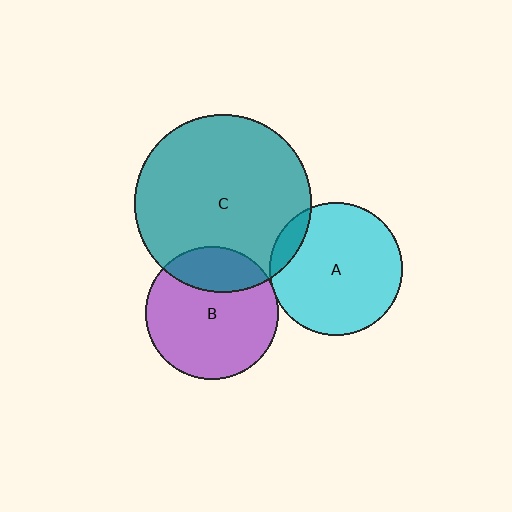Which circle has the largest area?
Circle C (teal).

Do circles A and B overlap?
Yes.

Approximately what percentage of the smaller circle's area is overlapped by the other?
Approximately 5%.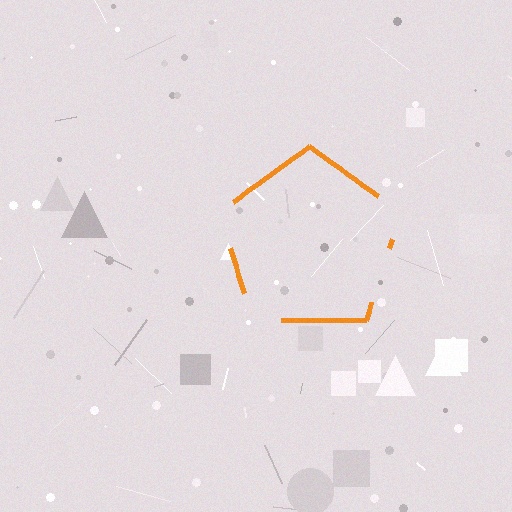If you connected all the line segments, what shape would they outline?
They would outline a pentagon.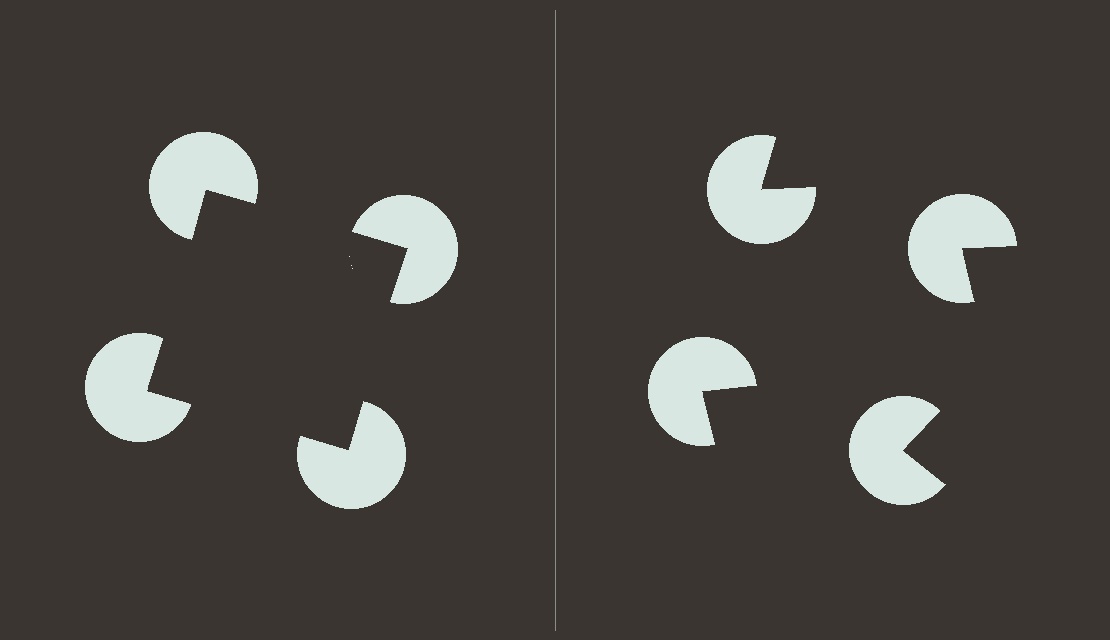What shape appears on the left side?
An illusory square.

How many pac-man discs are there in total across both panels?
8 — 4 on each side.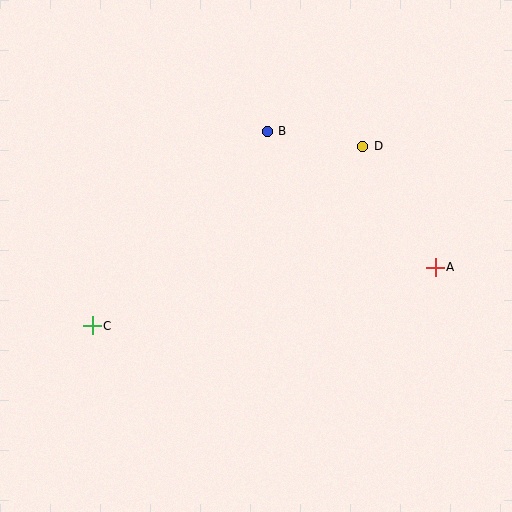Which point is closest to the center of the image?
Point B at (267, 131) is closest to the center.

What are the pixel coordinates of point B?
Point B is at (267, 131).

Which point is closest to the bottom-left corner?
Point C is closest to the bottom-left corner.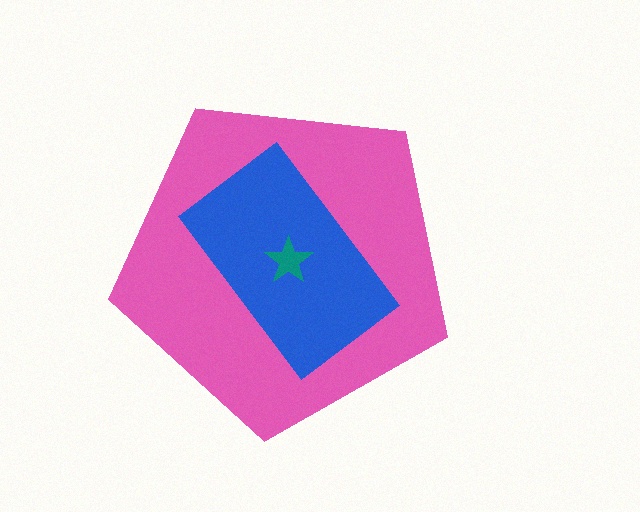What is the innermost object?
The teal star.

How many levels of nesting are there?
3.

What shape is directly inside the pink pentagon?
The blue rectangle.